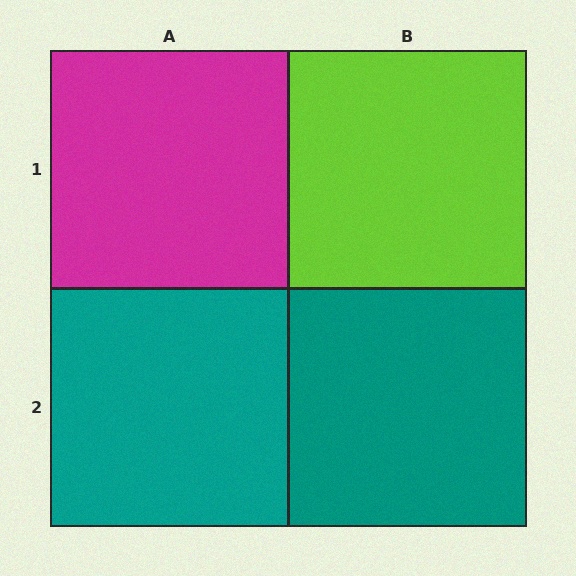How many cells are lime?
1 cell is lime.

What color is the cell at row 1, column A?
Magenta.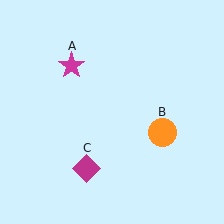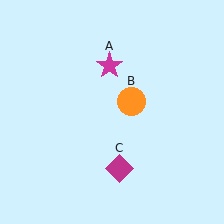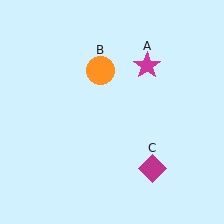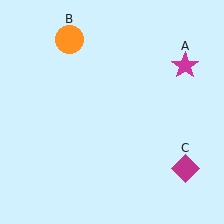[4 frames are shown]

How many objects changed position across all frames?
3 objects changed position: magenta star (object A), orange circle (object B), magenta diamond (object C).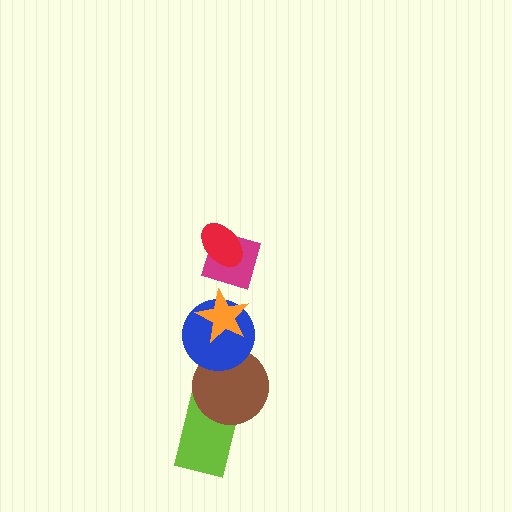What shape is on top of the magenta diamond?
The red ellipse is on top of the magenta diamond.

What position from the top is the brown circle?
The brown circle is 5th from the top.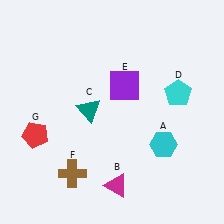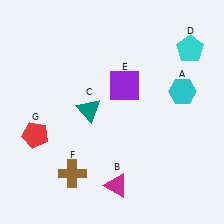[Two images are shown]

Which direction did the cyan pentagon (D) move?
The cyan pentagon (D) moved up.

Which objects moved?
The objects that moved are: the cyan hexagon (A), the cyan pentagon (D).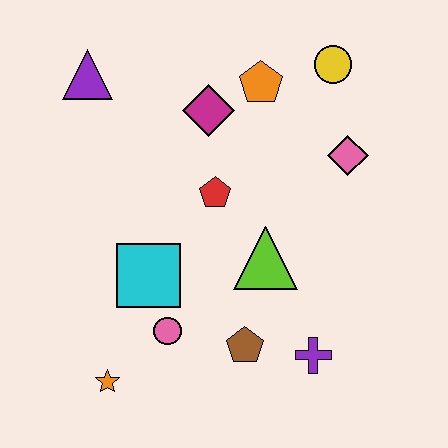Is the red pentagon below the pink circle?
No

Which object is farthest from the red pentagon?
The orange star is farthest from the red pentagon.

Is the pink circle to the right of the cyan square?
Yes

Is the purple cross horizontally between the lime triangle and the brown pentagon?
No